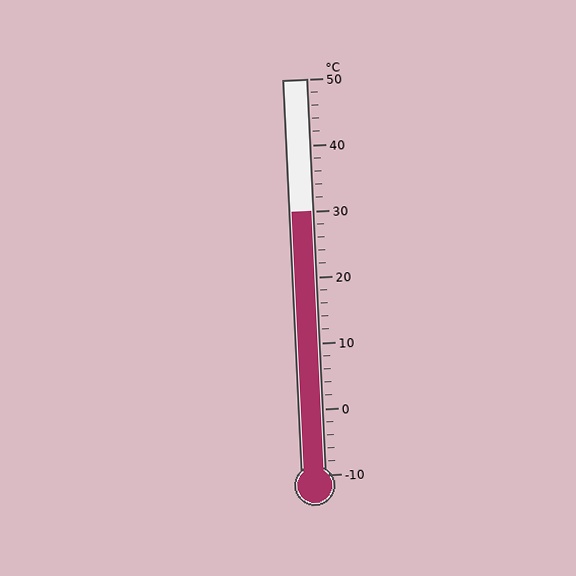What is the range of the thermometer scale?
The thermometer scale ranges from -10°C to 50°C.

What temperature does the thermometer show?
The thermometer shows approximately 30°C.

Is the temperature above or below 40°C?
The temperature is below 40°C.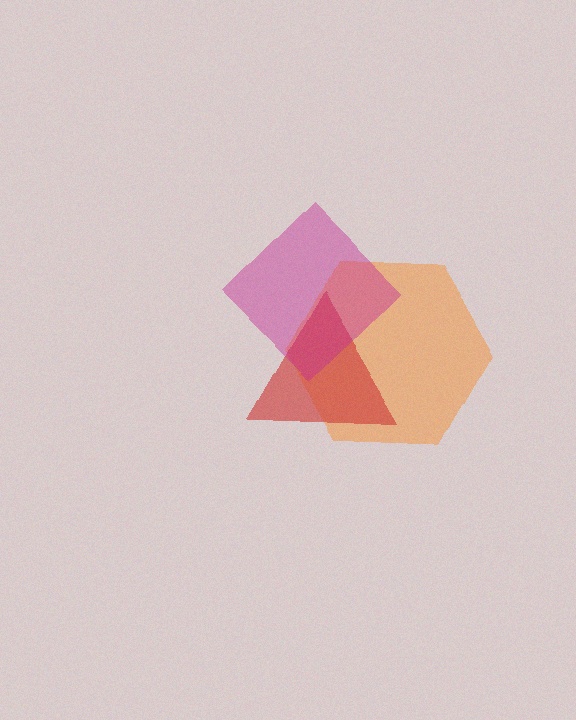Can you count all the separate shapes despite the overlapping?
Yes, there are 3 separate shapes.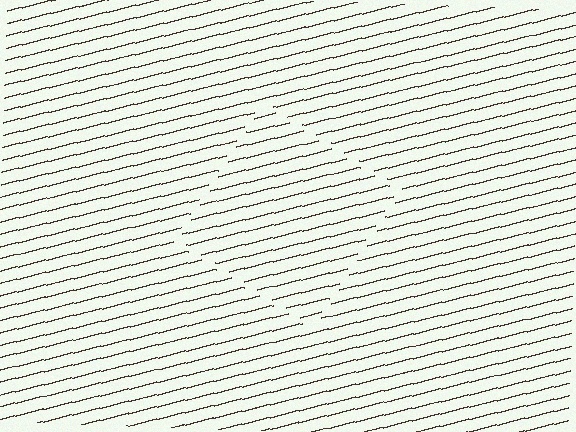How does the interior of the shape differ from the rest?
The interior of the shape contains the same grating, shifted by half a period — the contour is defined by the phase discontinuity where line-ends from the inner and outer gratings abut.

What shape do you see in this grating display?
An illusory square. The interior of the shape contains the same grating, shifted by half a period — the contour is defined by the phase discontinuity where line-ends from the inner and outer gratings abut.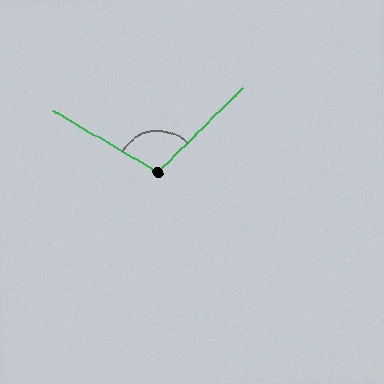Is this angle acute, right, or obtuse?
It is obtuse.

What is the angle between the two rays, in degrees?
Approximately 105 degrees.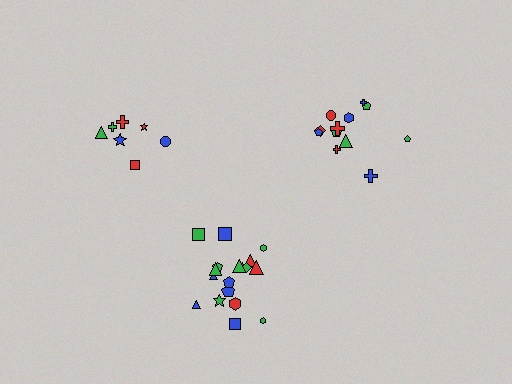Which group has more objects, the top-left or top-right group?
The top-right group.